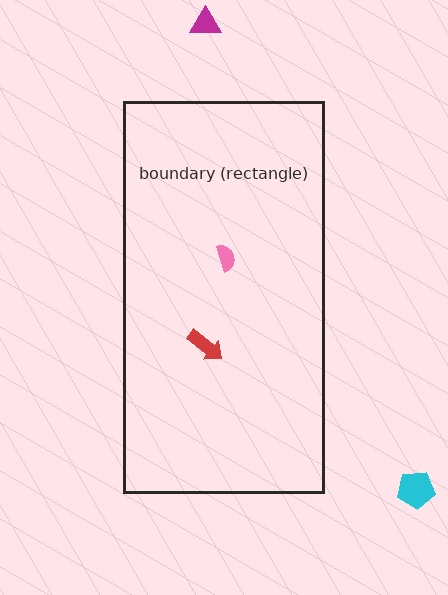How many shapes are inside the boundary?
2 inside, 2 outside.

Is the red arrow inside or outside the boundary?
Inside.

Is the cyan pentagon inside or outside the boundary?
Outside.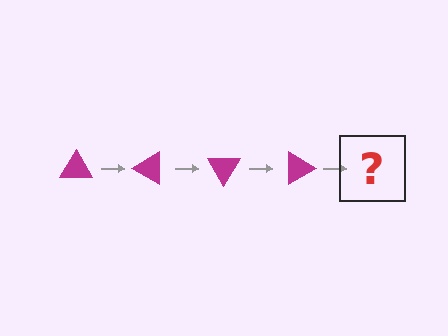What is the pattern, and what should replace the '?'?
The pattern is that the triangle rotates 30 degrees each step. The '?' should be a magenta triangle rotated 120 degrees.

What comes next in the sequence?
The next element should be a magenta triangle rotated 120 degrees.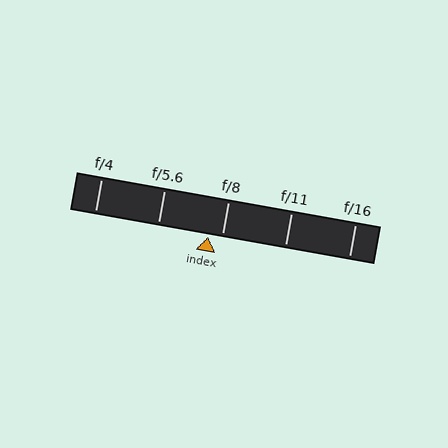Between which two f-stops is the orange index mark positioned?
The index mark is between f/5.6 and f/8.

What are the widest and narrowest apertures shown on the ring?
The widest aperture shown is f/4 and the narrowest is f/16.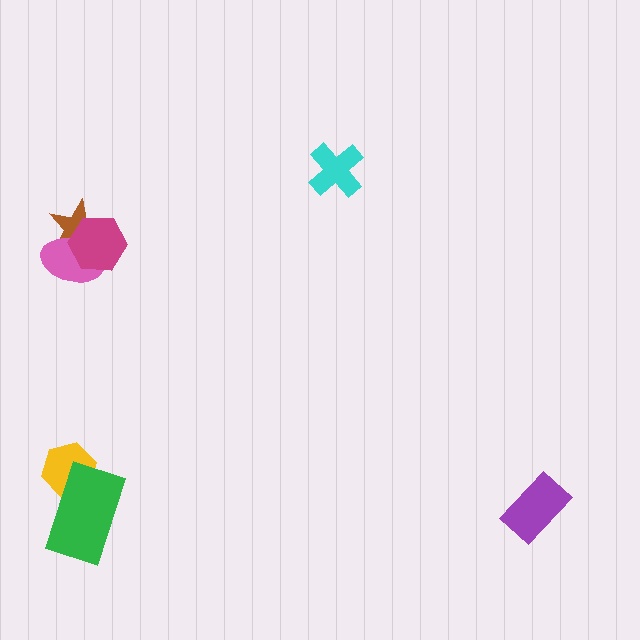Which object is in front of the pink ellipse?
The magenta hexagon is in front of the pink ellipse.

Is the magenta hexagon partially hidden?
No, no other shape covers it.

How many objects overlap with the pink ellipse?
2 objects overlap with the pink ellipse.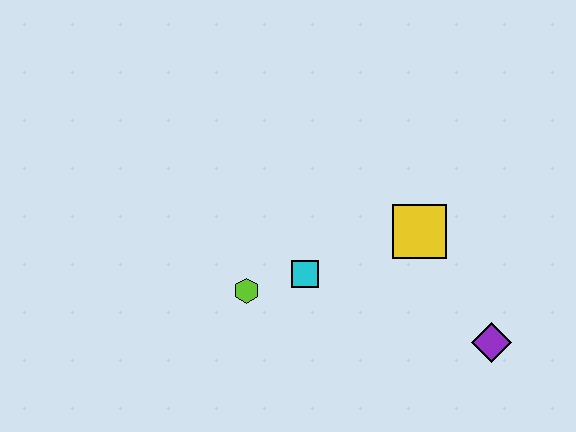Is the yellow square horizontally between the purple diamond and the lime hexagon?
Yes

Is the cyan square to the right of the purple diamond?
No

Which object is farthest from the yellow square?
The lime hexagon is farthest from the yellow square.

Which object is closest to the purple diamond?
The yellow square is closest to the purple diamond.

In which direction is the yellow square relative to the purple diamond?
The yellow square is above the purple diamond.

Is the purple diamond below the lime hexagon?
Yes